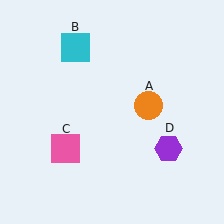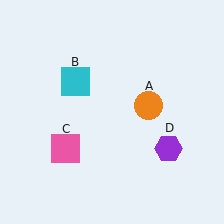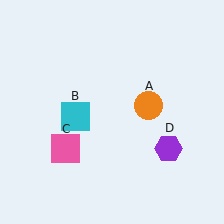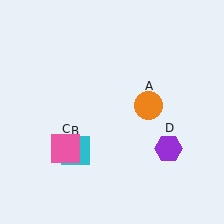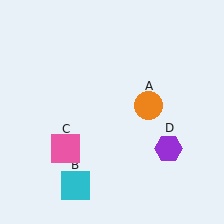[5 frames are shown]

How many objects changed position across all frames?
1 object changed position: cyan square (object B).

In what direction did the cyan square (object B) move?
The cyan square (object B) moved down.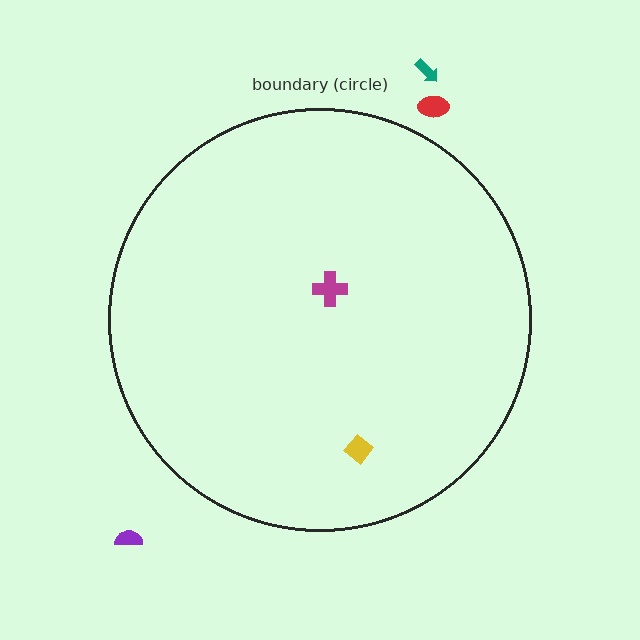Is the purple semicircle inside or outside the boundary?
Outside.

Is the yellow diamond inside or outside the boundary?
Inside.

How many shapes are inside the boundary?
2 inside, 3 outside.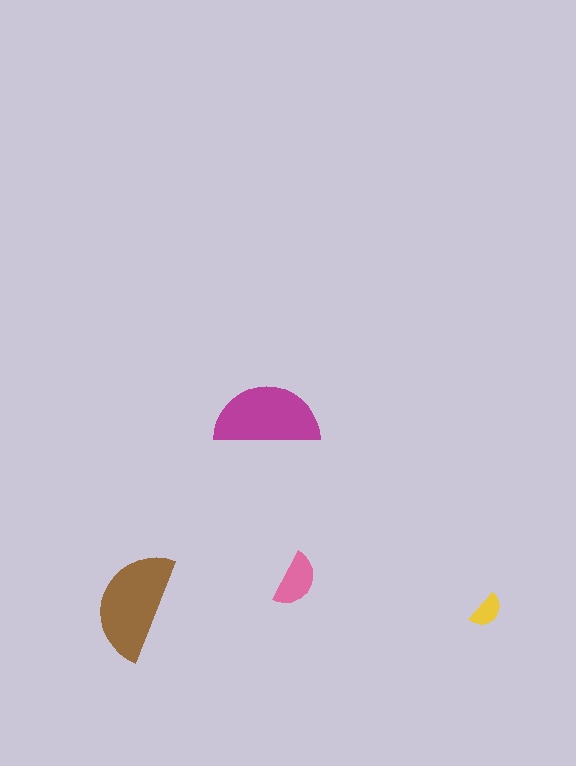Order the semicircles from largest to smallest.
the brown one, the magenta one, the pink one, the yellow one.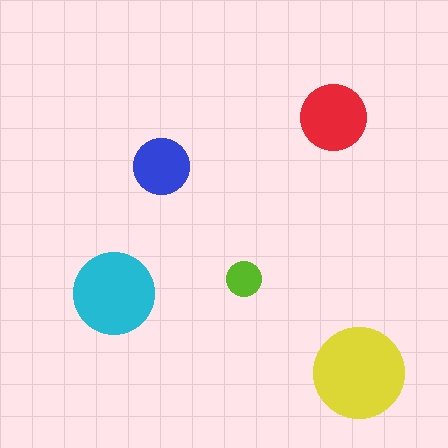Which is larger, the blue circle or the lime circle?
The blue one.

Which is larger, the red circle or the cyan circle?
The cyan one.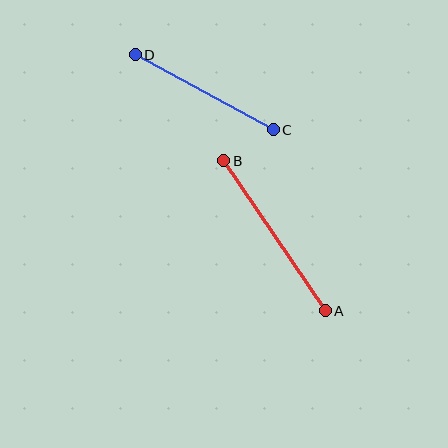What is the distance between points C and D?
The distance is approximately 157 pixels.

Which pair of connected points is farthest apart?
Points A and B are farthest apart.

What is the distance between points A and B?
The distance is approximately 181 pixels.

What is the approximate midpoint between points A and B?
The midpoint is at approximately (274, 236) pixels.